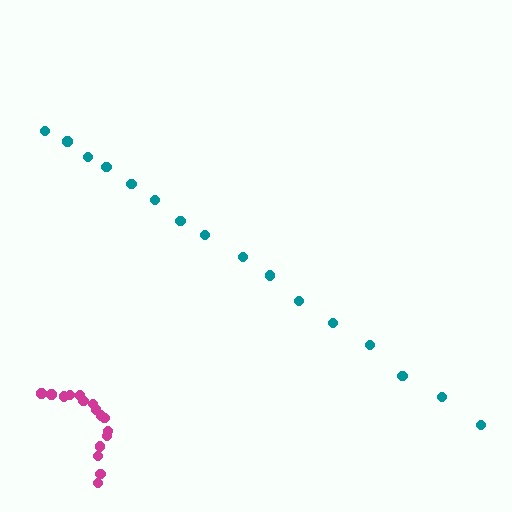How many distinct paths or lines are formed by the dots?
There are 2 distinct paths.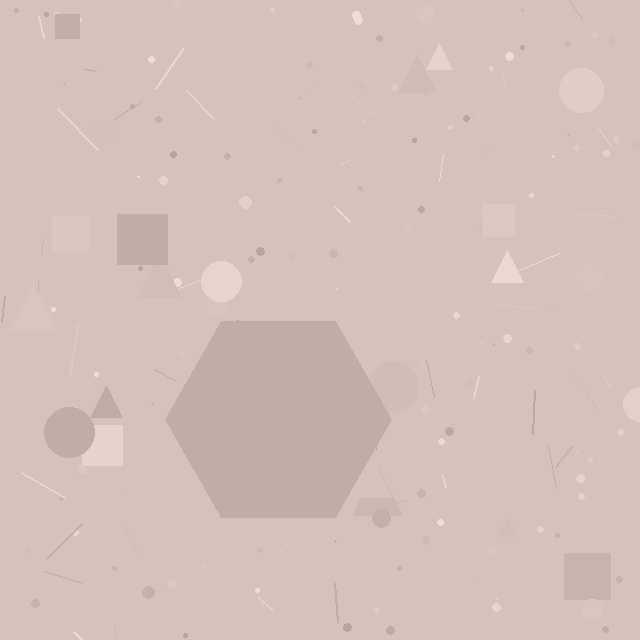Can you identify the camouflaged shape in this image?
The camouflaged shape is a hexagon.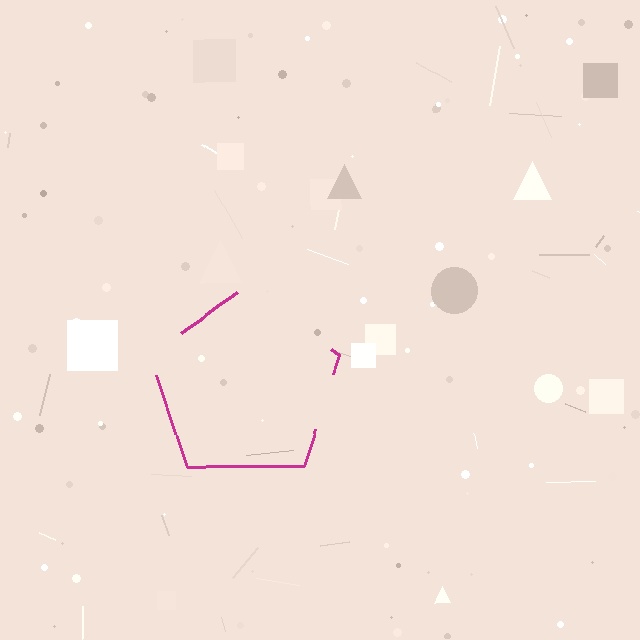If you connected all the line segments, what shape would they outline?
They would outline a pentagon.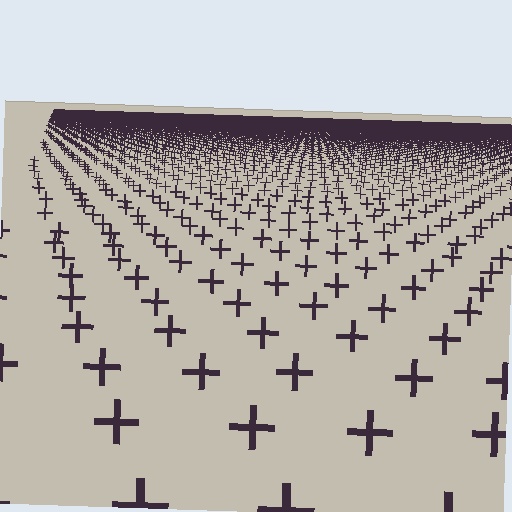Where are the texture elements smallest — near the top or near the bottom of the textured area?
Near the top.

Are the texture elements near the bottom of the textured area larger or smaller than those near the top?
Larger. Near the bottom, elements are closer to the viewer and appear at a bigger on-screen size.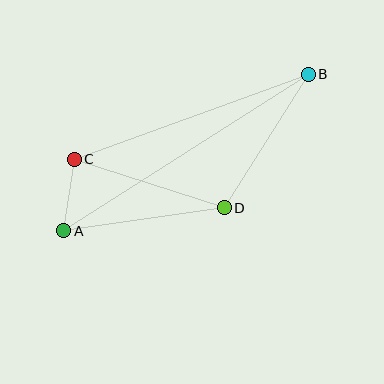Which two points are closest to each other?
Points A and C are closest to each other.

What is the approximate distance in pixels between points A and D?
The distance between A and D is approximately 162 pixels.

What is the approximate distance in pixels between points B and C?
The distance between B and C is approximately 249 pixels.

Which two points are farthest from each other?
Points A and B are farthest from each other.